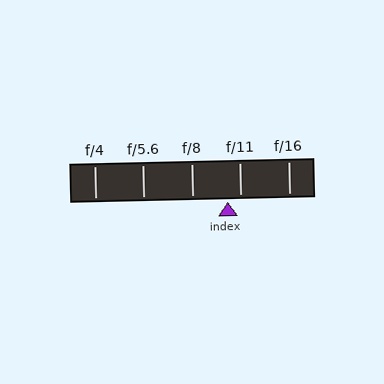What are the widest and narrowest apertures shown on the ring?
The widest aperture shown is f/4 and the narrowest is f/16.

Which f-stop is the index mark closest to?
The index mark is closest to f/11.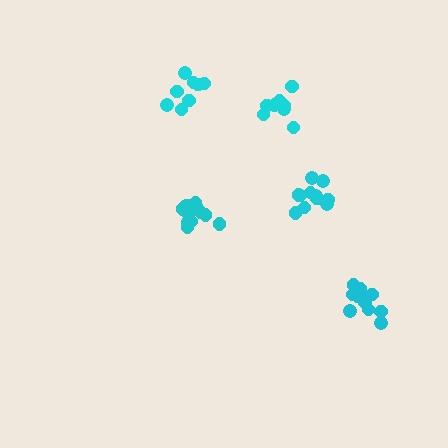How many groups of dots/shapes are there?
There are 5 groups.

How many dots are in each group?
Group 1: 11 dots, Group 2: 8 dots, Group 3: 8 dots, Group 4: 12 dots, Group 5: 10 dots (49 total).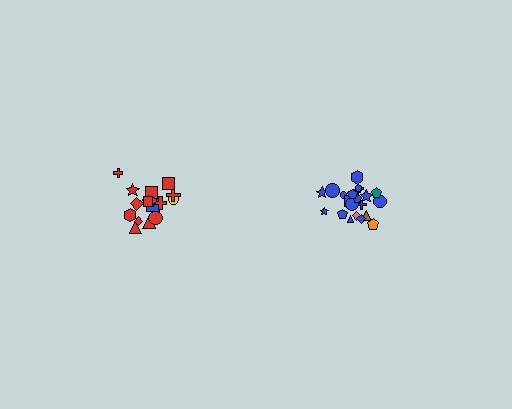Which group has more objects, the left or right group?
The right group.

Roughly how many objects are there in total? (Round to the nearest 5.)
Roughly 40 objects in total.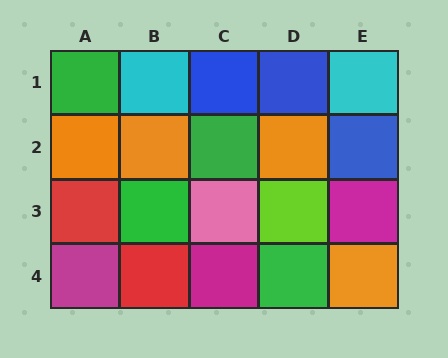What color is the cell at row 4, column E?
Orange.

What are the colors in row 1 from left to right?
Green, cyan, blue, blue, cyan.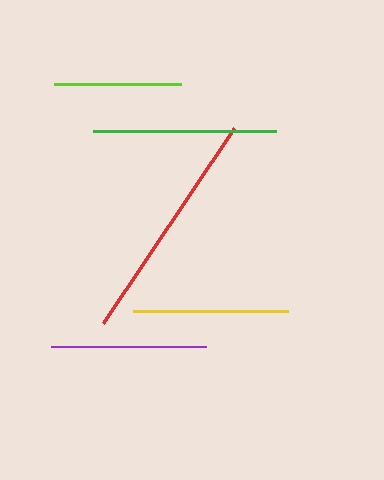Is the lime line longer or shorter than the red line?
The red line is longer than the lime line.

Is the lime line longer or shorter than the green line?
The green line is longer than the lime line.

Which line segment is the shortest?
The lime line is the shortest at approximately 127 pixels.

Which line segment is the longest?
The red line is the longest at approximately 235 pixels.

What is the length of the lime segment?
The lime segment is approximately 127 pixels long.